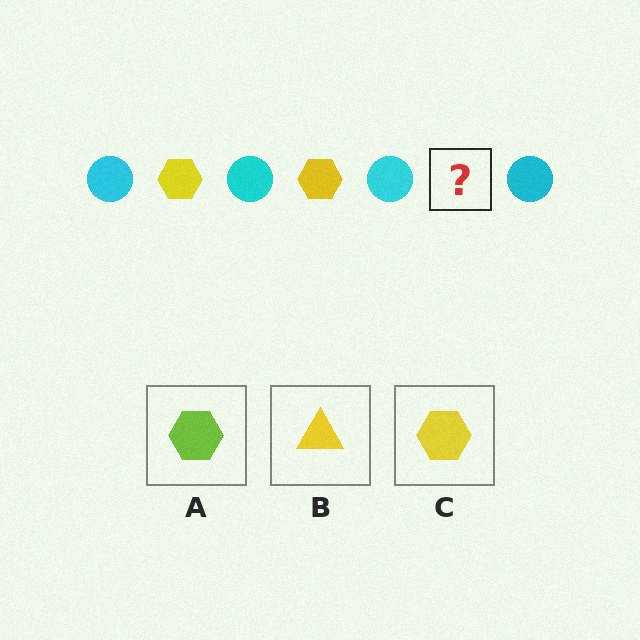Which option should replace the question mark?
Option C.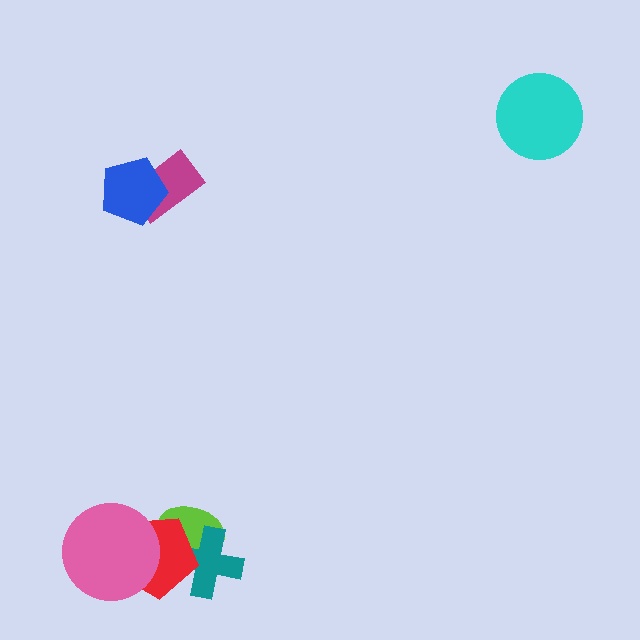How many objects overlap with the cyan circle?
0 objects overlap with the cyan circle.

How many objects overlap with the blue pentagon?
1 object overlaps with the blue pentagon.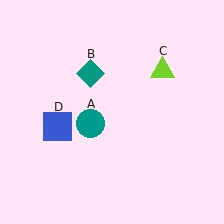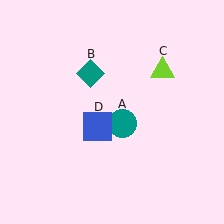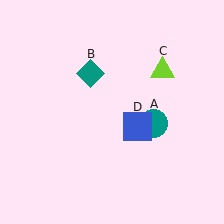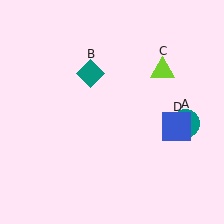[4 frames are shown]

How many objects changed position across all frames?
2 objects changed position: teal circle (object A), blue square (object D).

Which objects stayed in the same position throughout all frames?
Teal diamond (object B) and lime triangle (object C) remained stationary.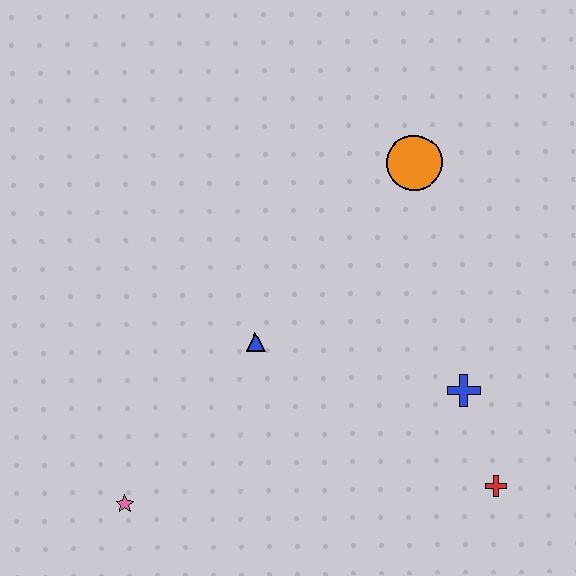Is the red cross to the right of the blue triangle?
Yes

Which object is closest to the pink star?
The blue triangle is closest to the pink star.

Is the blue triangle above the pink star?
Yes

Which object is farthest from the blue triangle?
The red cross is farthest from the blue triangle.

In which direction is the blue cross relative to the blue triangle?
The blue cross is to the right of the blue triangle.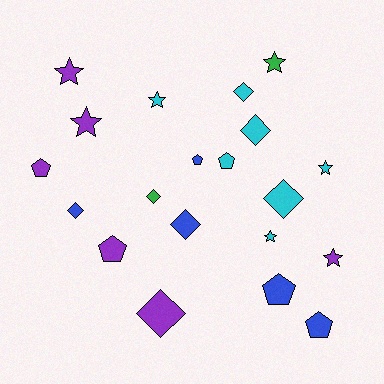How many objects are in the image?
There are 20 objects.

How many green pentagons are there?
There are no green pentagons.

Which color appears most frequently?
Cyan, with 7 objects.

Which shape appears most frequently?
Diamond, with 7 objects.